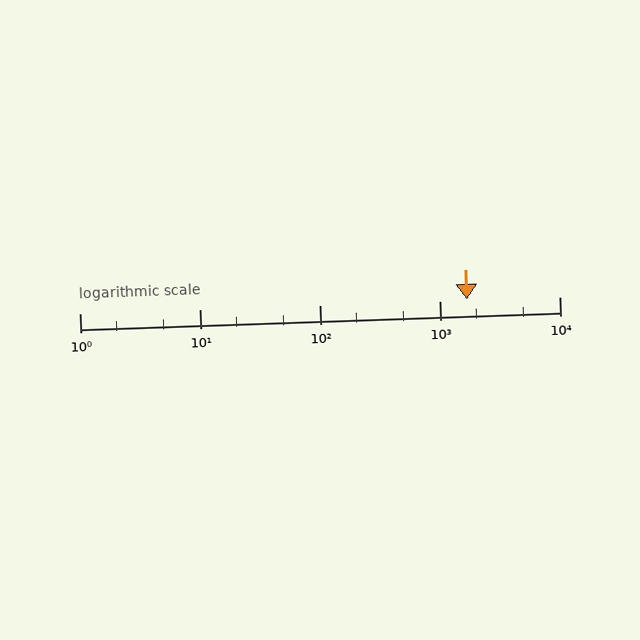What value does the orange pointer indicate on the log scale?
The pointer indicates approximately 1700.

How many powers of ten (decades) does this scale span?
The scale spans 4 decades, from 1 to 10000.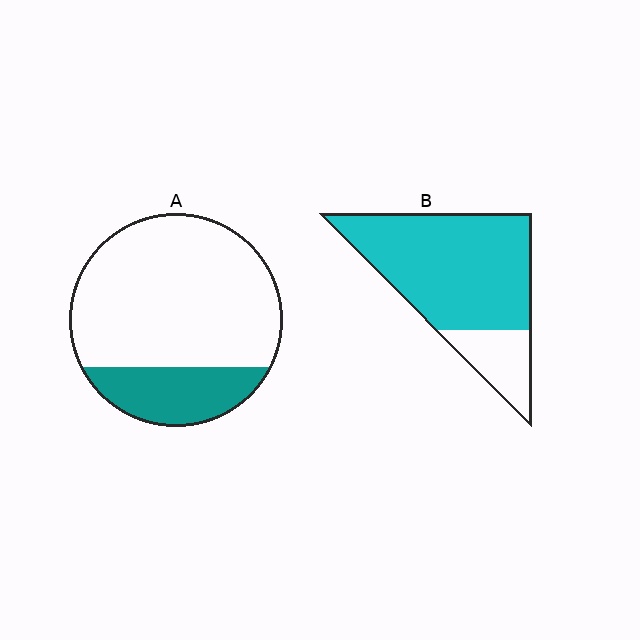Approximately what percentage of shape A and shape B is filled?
A is approximately 25% and B is approximately 80%.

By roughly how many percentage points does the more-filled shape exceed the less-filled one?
By roughly 55 percentage points (B over A).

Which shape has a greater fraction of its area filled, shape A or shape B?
Shape B.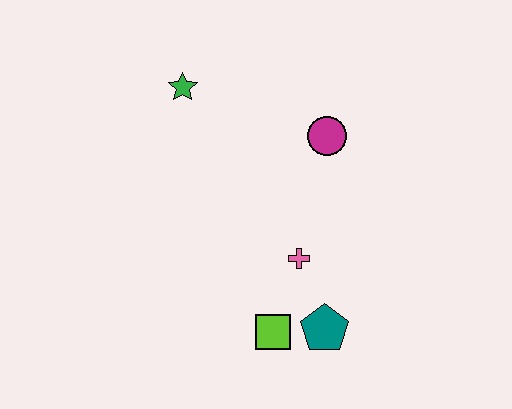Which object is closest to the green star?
The magenta circle is closest to the green star.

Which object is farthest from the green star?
The teal pentagon is farthest from the green star.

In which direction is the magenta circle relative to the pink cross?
The magenta circle is above the pink cross.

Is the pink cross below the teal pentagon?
No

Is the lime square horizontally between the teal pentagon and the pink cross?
No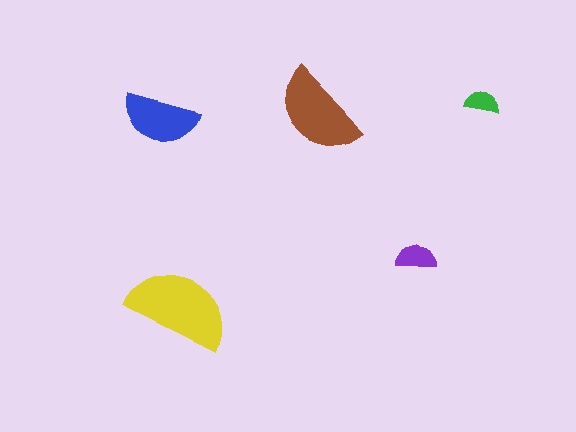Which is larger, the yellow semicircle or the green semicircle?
The yellow one.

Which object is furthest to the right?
The green semicircle is rightmost.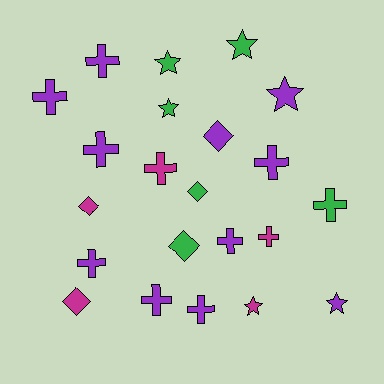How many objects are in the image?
There are 22 objects.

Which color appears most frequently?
Purple, with 11 objects.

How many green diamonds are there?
There are 2 green diamonds.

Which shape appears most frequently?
Cross, with 11 objects.